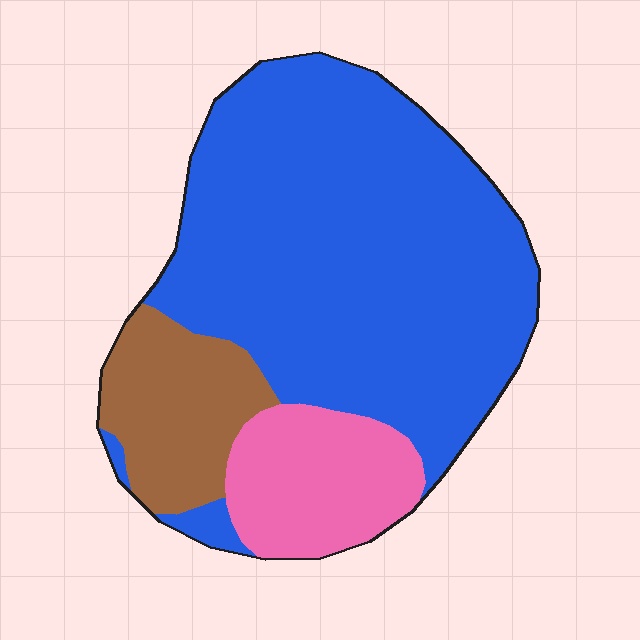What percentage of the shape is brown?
Brown takes up less than a quarter of the shape.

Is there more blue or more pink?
Blue.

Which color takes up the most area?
Blue, at roughly 70%.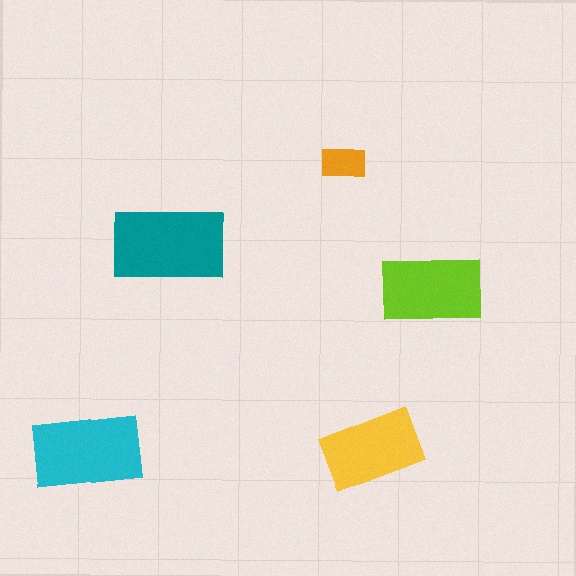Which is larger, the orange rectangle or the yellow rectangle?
The yellow one.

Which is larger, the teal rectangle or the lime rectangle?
The teal one.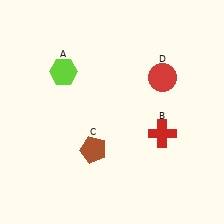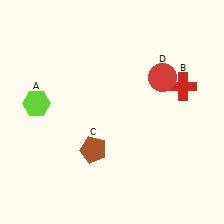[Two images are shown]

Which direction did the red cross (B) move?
The red cross (B) moved up.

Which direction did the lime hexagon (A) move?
The lime hexagon (A) moved down.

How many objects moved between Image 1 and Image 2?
2 objects moved between the two images.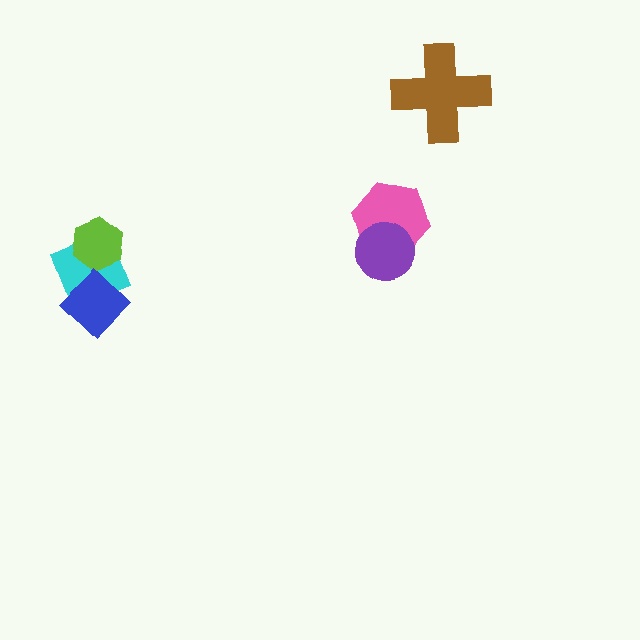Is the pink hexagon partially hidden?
Yes, it is partially covered by another shape.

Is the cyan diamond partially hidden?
Yes, it is partially covered by another shape.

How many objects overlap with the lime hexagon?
1 object overlaps with the lime hexagon.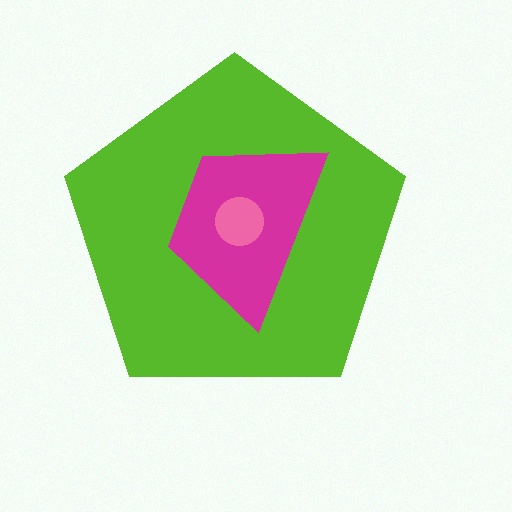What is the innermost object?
The pink circle.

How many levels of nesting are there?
3.